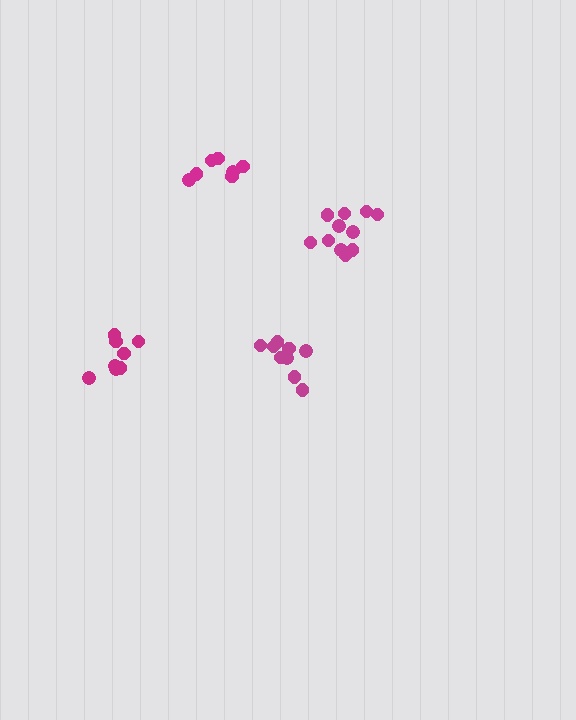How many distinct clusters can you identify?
There are 4 distinct clusters.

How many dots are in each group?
Group 1: 9 dots, Group 2: 11 dots, Group 3: 7 dots, Group 4: 8 dots (35 total).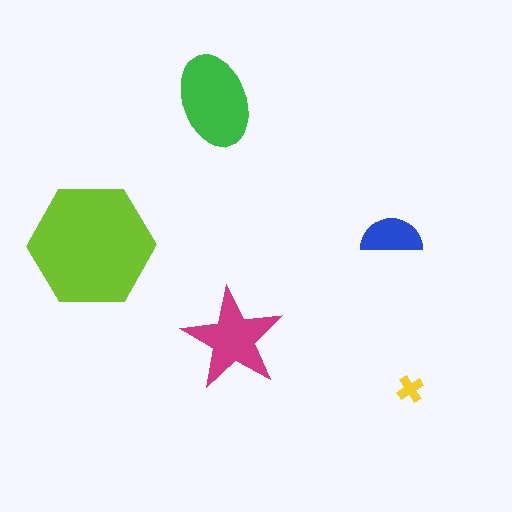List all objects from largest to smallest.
The lime hexagon, the green ellipse, the magenta star, the blue semicircle, the yellow cross.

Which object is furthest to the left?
The lime hexagon is leftmost.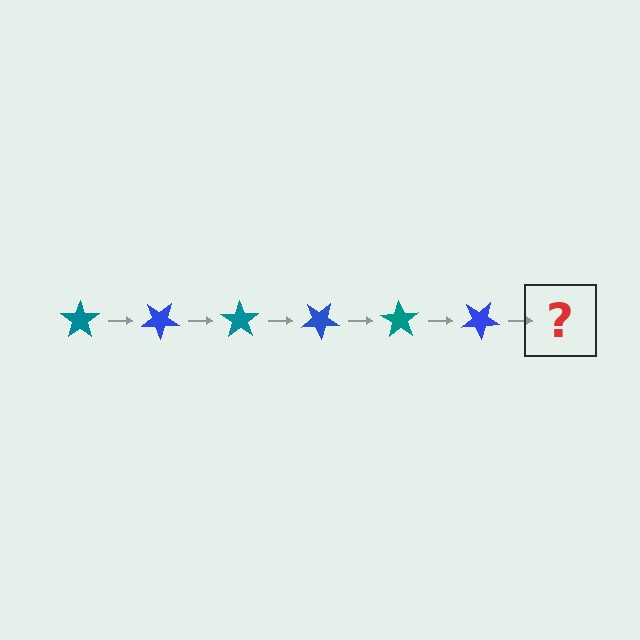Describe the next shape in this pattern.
It should be a teal star, rotated 210 degrees from the start.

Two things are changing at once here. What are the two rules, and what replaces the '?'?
The two rules are that it rotates 35 degrees each step and the color cycles through teal and blue. The '?' should be a teal star, rotated 210 degrees from the start.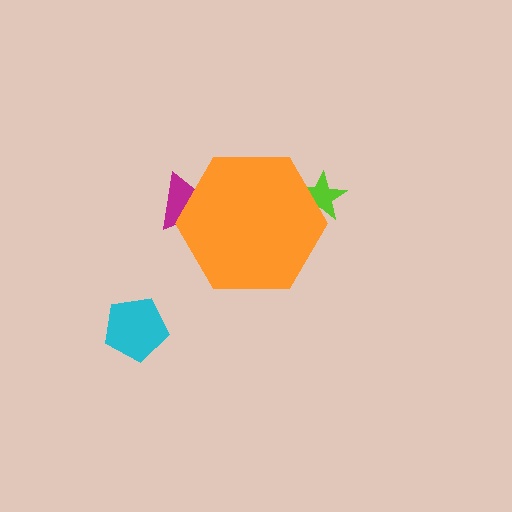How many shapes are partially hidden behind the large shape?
2 shapes are partially hidden.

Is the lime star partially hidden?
Yes, the lime star is partially hidden behind the orange hexagon.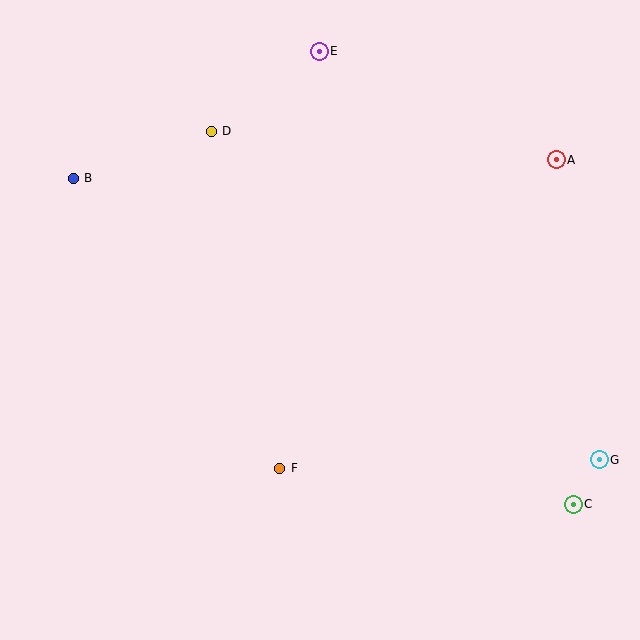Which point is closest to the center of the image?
Point F at (280, 468) is closest to the center.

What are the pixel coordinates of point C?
Point C is at (573, 504).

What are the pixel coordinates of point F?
Point F is at (280, 468).